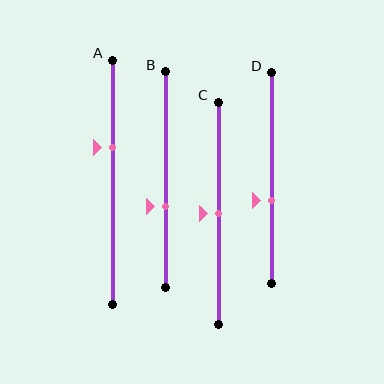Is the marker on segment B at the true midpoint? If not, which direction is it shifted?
No, the marker on segment B is shifted downward by about 13% of the segment length.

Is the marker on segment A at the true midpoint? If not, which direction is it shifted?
No, the marker on segment A is shifted upward by about 14% of the segment length.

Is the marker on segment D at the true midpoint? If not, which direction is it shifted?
No, the marker on segment D is shifted downward by about 11% of the segment length.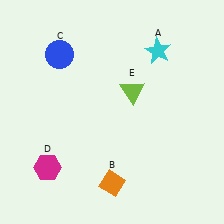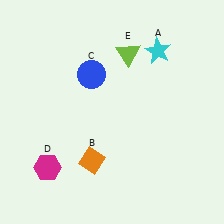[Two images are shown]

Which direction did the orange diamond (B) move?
The orange diamond (B) moved up.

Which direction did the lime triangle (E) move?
The lime triangle (E) moved up.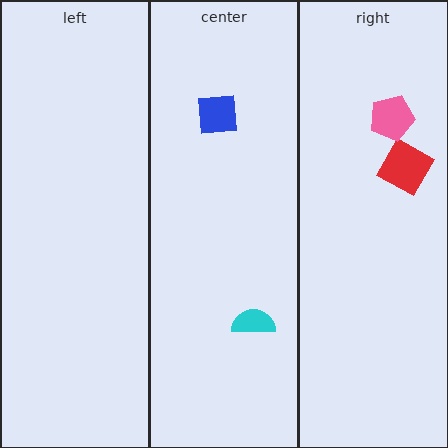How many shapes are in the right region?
2.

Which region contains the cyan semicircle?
The center region.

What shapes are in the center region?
The cyan semicircle, the blue square.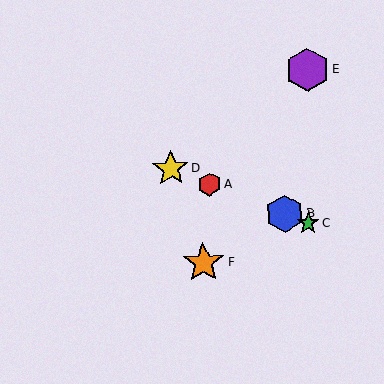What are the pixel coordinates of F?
Object F is at (204, 263).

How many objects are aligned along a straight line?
4 objects (A, B, C, D) are aligned along a straight line.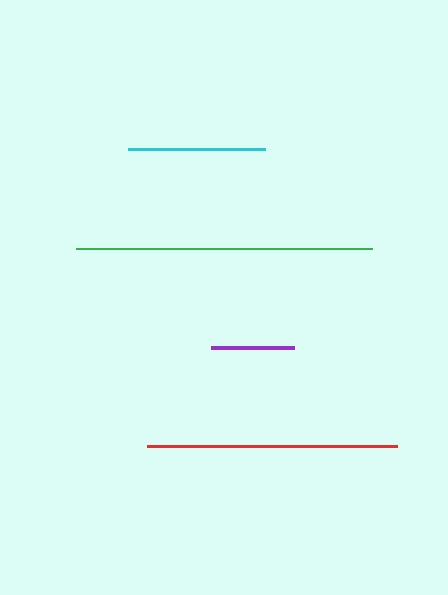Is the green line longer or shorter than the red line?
The green line is longer than the red line.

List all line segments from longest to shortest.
From longest to shortest: green, red, cyan, purple.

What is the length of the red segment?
The red segment is approximately 249 pixels long.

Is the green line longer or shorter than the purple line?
The green line is longer than the purple line.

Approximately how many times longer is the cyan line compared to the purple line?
The cyan line is approximately 1.7 times the length of the purple line.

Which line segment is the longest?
The green line is the longest at approximately 295 pixels.